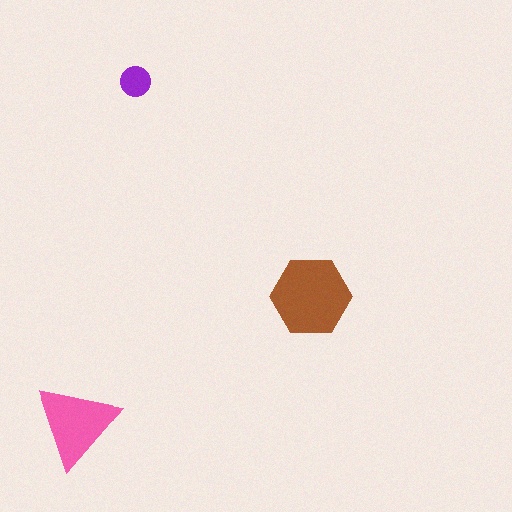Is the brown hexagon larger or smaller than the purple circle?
Larger.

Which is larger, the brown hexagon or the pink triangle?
The brown hexagon.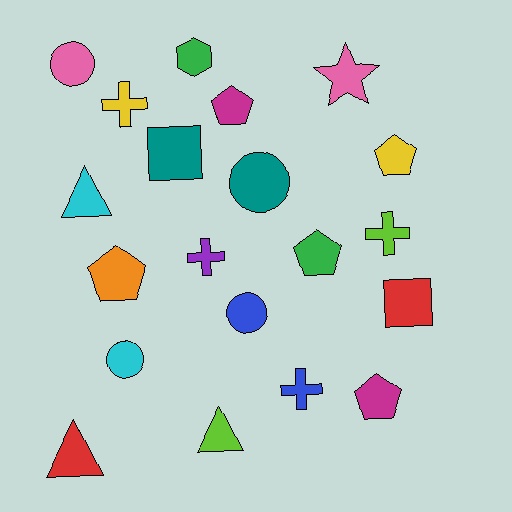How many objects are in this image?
There are 20 objects.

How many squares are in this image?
There are 2 squares.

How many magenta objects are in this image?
There are 2 magenta objects.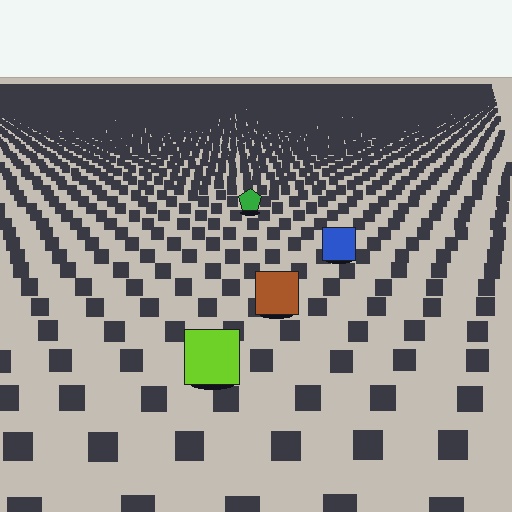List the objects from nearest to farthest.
From nearest to farthest: the lime square, the brown square, the blue square, the green pentagon.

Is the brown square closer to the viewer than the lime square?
No. The lime square is closer — you can tell from the texture gradient: the ground texture is coarser near it.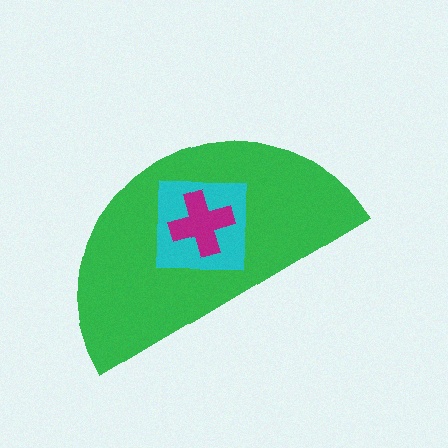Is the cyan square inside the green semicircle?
Yes.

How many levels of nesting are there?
3.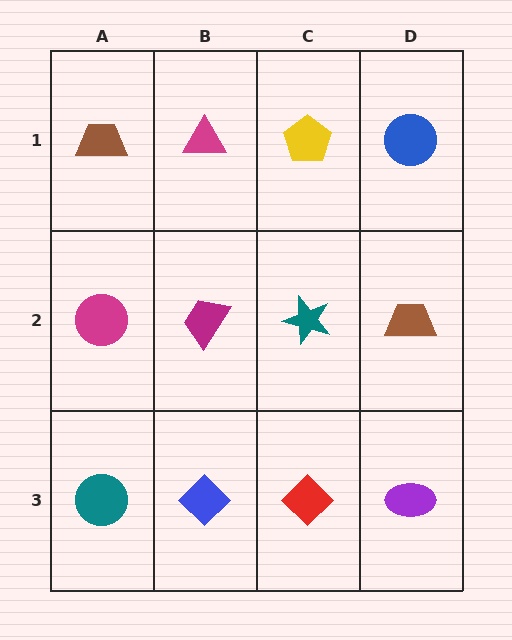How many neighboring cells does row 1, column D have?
2.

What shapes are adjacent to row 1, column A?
A magenta circle (row 2, column A), a magenta triangle (row 1, column B).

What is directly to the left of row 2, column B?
A magenta circle.